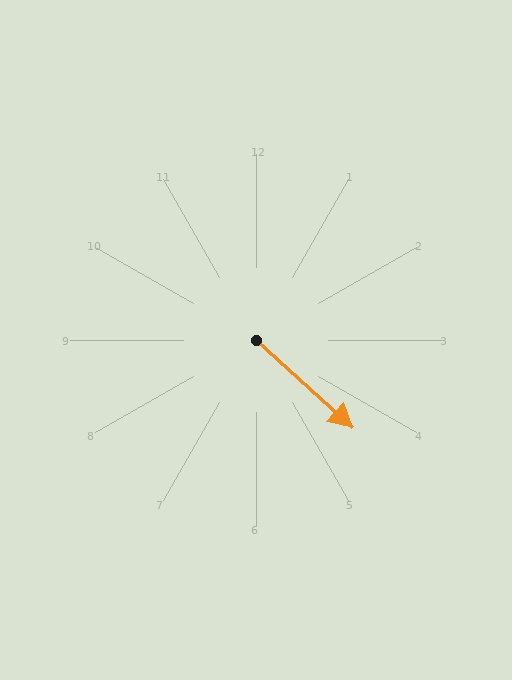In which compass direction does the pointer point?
Southeast.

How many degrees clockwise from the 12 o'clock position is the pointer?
Approximately 132 degrees.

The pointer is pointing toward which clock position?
Roughly 4 o'clock.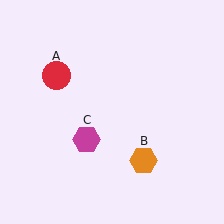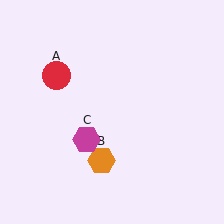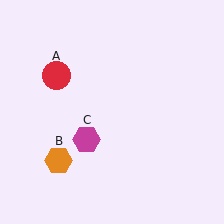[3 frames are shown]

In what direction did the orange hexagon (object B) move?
The orange hexagon (object B) moved left.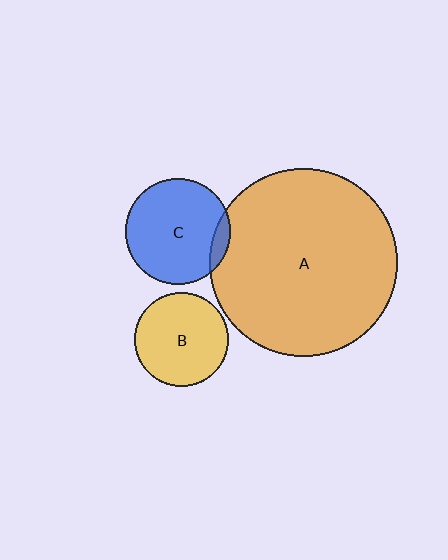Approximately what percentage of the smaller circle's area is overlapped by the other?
Approximately 10%.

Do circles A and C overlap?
Yes.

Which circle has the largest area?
Circle A (orange).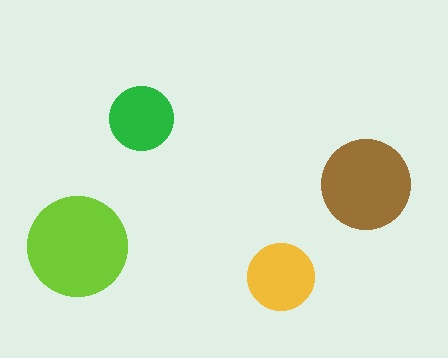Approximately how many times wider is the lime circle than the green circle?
About 1.5 times wider.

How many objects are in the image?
There are 4 objects in the image.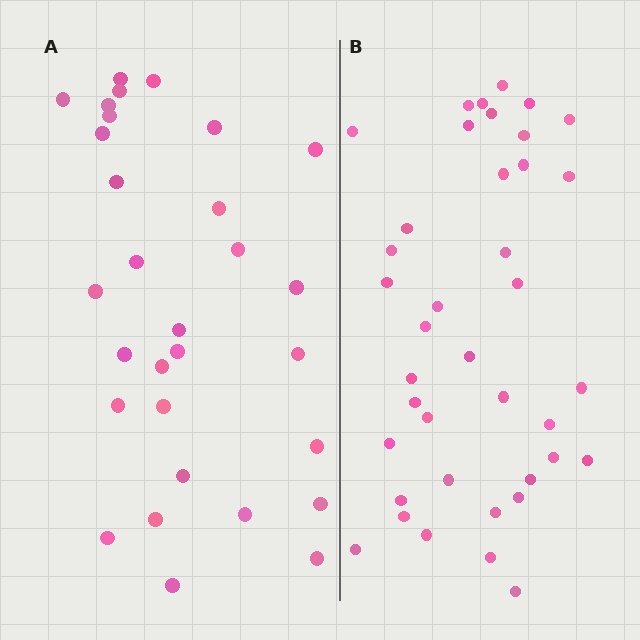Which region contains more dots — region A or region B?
Region B (the right region) has more dots.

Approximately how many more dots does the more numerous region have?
Region B has roughly 8 or so more dots than region A.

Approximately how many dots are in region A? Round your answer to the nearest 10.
About 30 dots.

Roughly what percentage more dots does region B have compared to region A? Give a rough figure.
About 30% more.